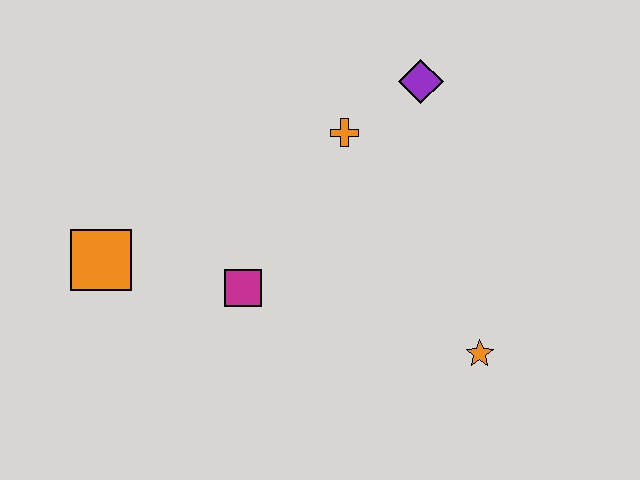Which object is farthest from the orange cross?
The orange square is farthest from the orange cross.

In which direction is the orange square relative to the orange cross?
The orange square is to the left of the orange cross.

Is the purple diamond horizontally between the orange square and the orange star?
Yes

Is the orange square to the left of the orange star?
Yes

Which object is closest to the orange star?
The magenta square is closest to the orange star.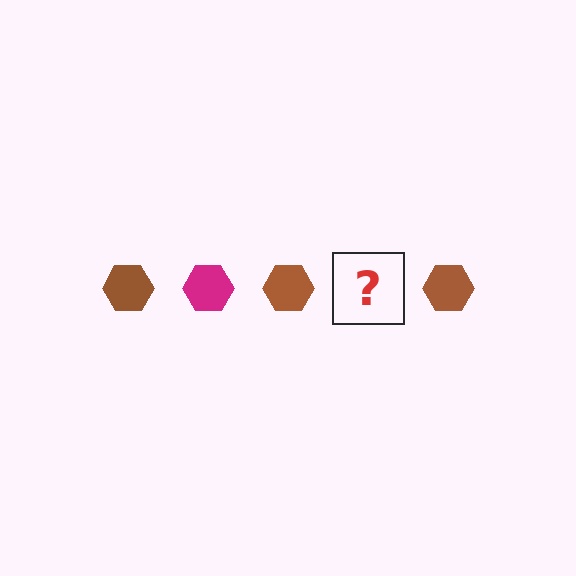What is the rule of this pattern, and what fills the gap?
The rule is that the pattern cycles through brown, magenta hexagons. The gap should be filled with a magenta hexagon.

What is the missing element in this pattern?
The missing element is a magenta hexagon.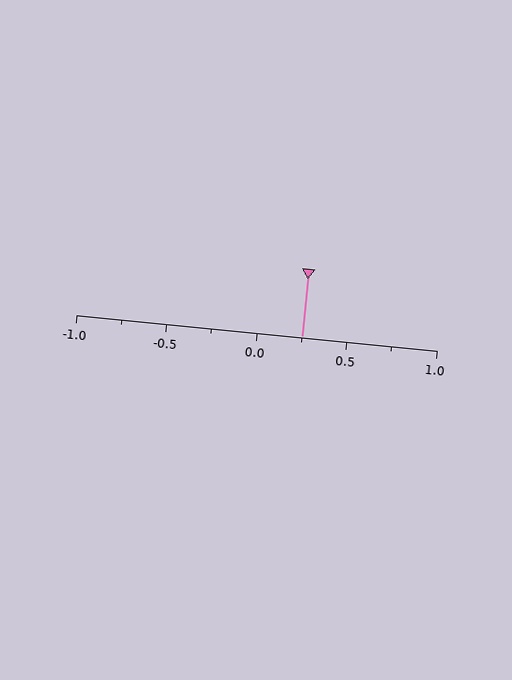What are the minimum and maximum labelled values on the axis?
The axis runs from -1.0 to 1.0.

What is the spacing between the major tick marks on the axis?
The major ticks are spaced 0.5 apart.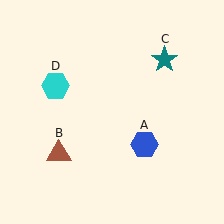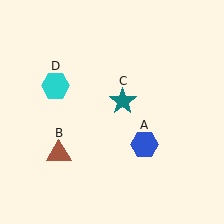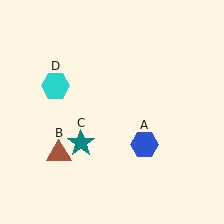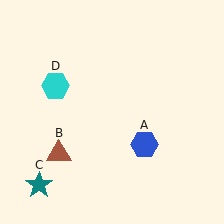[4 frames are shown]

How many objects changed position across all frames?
1 object changed position: teal star (object C).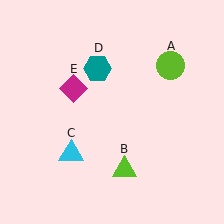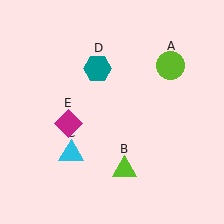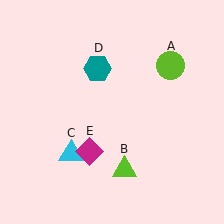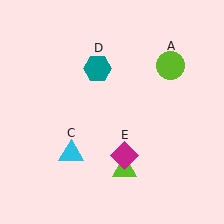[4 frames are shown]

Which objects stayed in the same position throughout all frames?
Lime circle (object A) and lime triangle (object B) and cyan triangle (object C) and teal hexagon (object D) remained stationary.